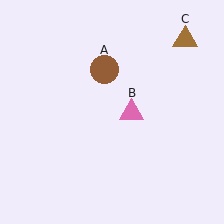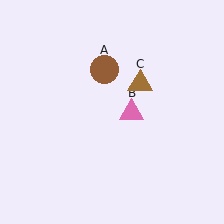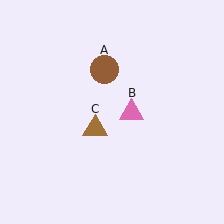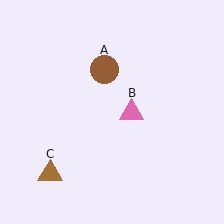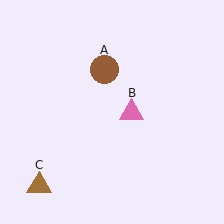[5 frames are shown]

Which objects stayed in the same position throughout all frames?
Brown circle (object A) and pink triangle (object B) remained stationary.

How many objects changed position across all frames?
1 object changed position: brown triangle (object C).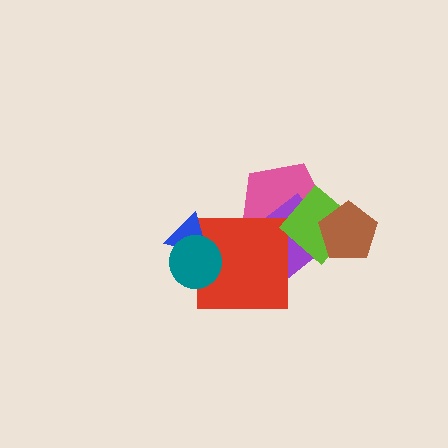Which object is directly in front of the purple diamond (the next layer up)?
The red square is directly in front of the purple diamond.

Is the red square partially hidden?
Yes, it is partially covered by another shape.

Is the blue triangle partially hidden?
Yes, it is partially covered by another shape.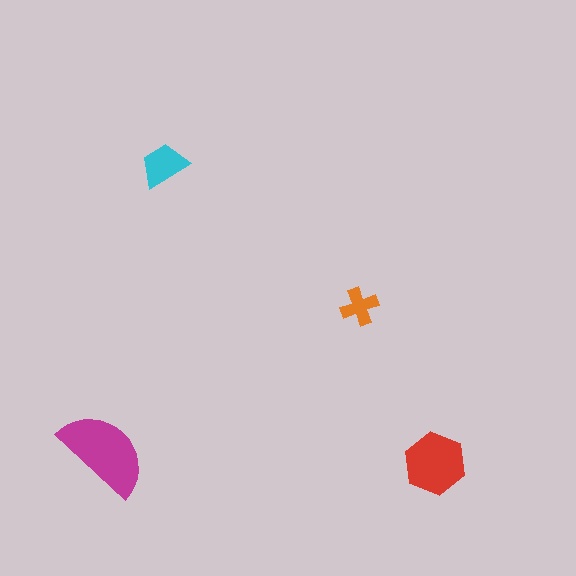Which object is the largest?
The magenta semicircle.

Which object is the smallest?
The orange cross.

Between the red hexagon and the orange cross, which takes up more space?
The red hexagon.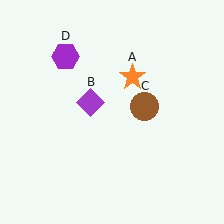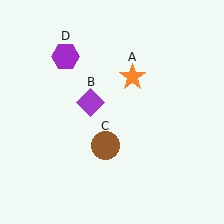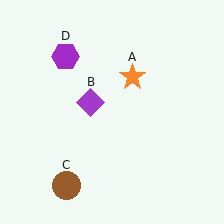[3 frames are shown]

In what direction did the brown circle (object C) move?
The brown circle (object C) moved down and to the left.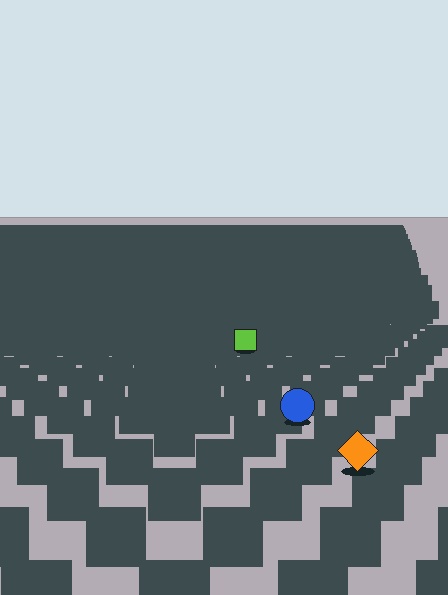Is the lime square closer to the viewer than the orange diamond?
No. The orange diamond is closer — you can tell from the texture gradient: the ground texture is coarser near it.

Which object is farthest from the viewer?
The lime square is farthest from the viewer. It appears smaller and the ground texture around it is denser.